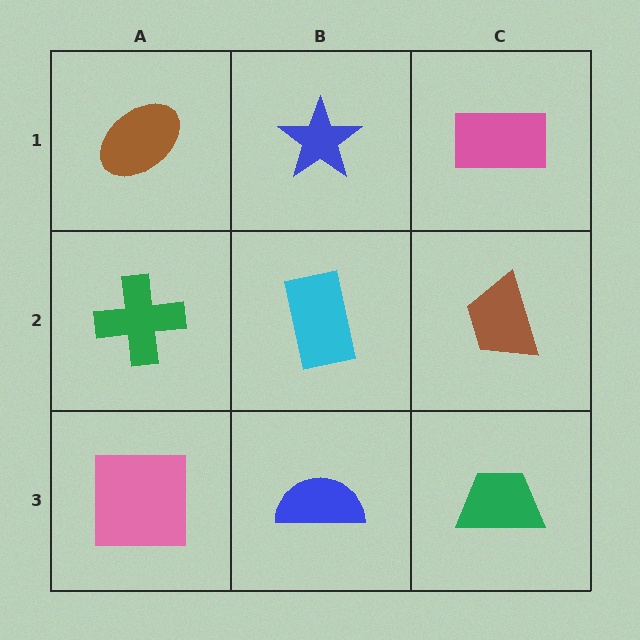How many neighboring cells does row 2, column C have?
3.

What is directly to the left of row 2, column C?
A cyan rectangle.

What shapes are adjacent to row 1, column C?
A brown trapezoid (row 2, column C), a blue star (row 1, column B).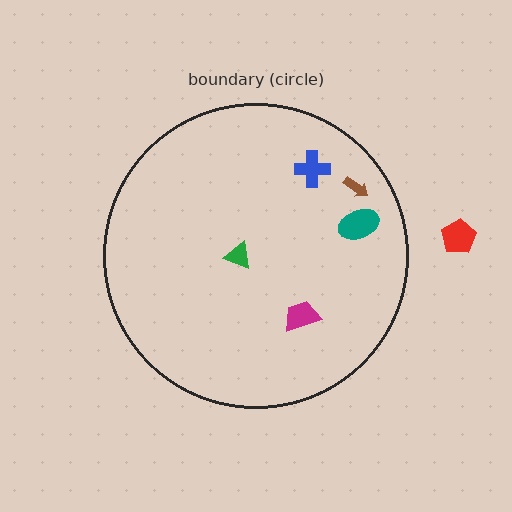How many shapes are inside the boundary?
5 inside, 1 outside.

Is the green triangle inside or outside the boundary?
Inside.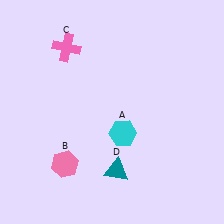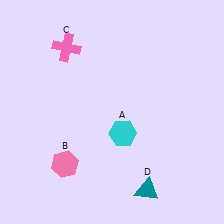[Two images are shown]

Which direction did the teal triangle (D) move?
The teal triangle (D) moved right.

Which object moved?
The teal triangle (D) moved right.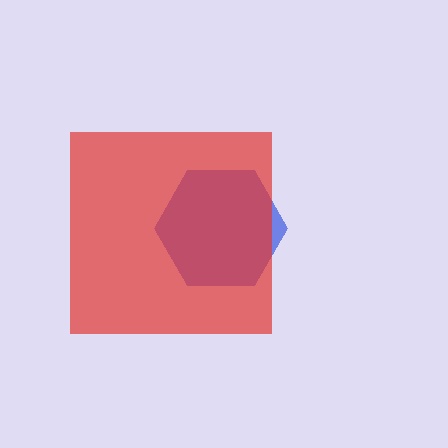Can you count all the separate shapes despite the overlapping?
Yes, there are 2 separate shapes.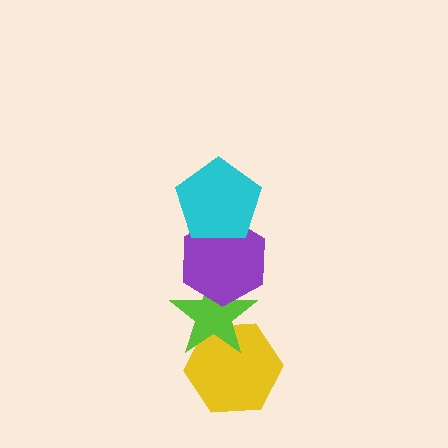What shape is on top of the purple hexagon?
The cyan pentagon is on top of the purple hexagon.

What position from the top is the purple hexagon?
The purple hexagon is 2nd from the top.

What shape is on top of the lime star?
The purple hexagon is on top of the lime star.